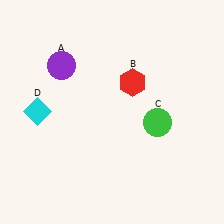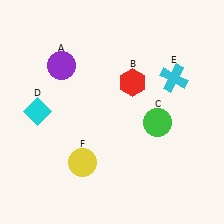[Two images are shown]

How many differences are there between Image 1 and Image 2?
There are 2 differences between the two images.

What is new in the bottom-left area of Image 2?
A yellow circle (F) was added in the bottom-left area of Image 2.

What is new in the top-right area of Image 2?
A cyan cross (E) was added in the top-right area of Image 2.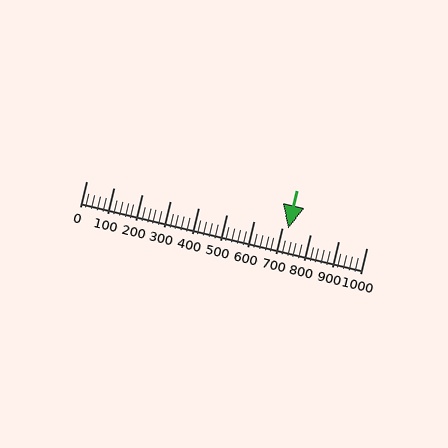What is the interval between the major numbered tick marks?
The major tick marks are spaced 100 units apart.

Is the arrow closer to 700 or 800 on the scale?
The arrow is closer to 700.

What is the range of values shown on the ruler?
The ruler shows values from 0 to 1000.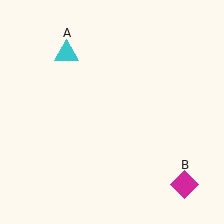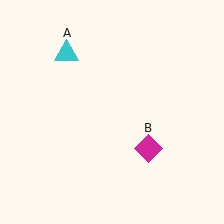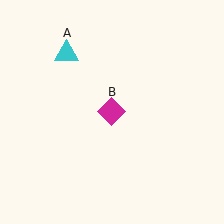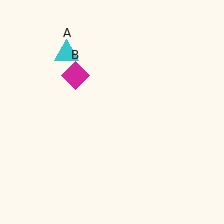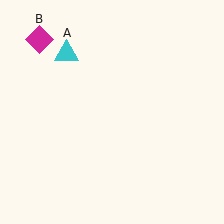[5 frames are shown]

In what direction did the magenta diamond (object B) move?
The magenta diamond (object B) moved up and to the left.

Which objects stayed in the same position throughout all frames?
Cyan triangle (object A) remained stationary.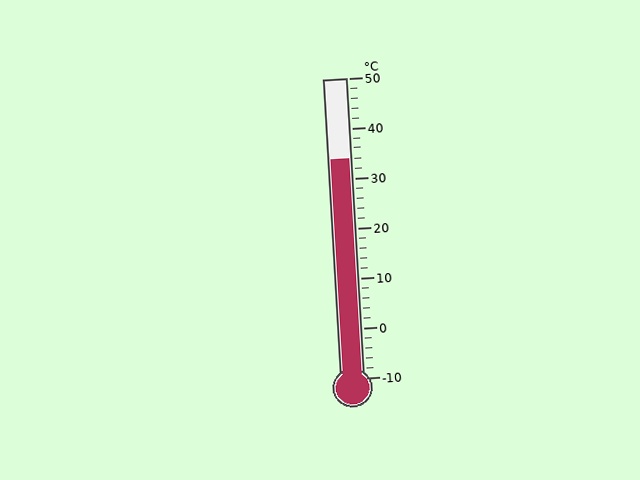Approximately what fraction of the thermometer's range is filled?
The thermometer is filled to approximately 75% of its range.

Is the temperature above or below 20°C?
The temperature is above 20°C.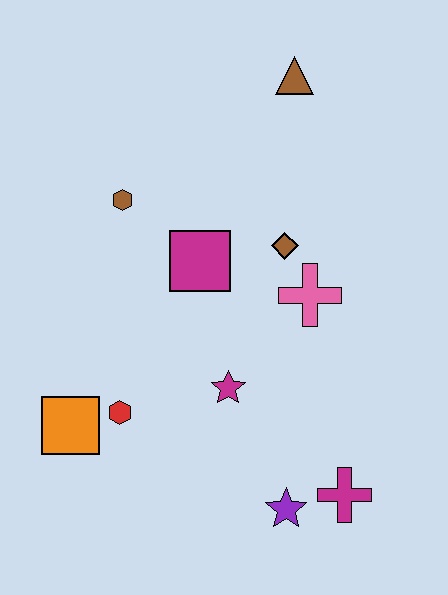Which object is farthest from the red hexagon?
The brown triangle is farthest from the red hexagon.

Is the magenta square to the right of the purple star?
No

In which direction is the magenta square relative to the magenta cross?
The magenta square is above the magenta cross.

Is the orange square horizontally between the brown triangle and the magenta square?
No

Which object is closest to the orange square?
The red hexagon is closest to the orange square.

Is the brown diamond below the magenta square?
No